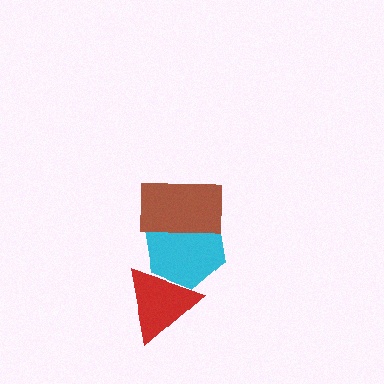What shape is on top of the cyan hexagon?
The brown rectangle is on top of the cyan hexagon.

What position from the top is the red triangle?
The red triangle is 3rd from the top.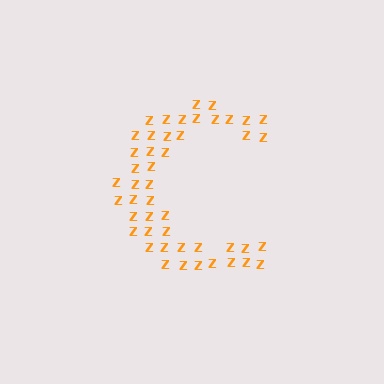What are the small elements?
The small elements are letter Z's.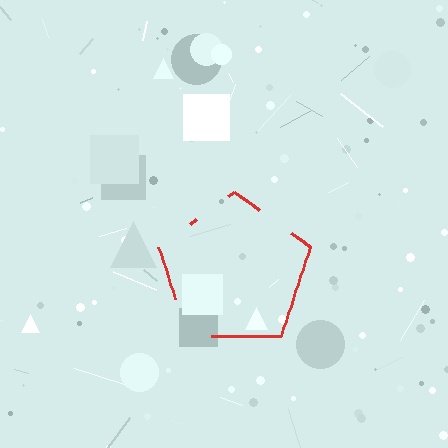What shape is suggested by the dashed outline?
The dashed outline suggests a pentagon.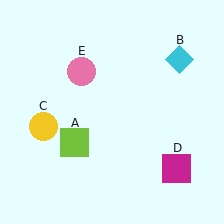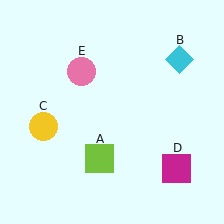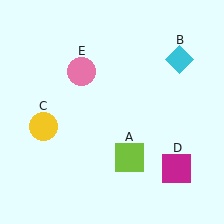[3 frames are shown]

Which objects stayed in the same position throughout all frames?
Cyan diamond (object B) and yellow circle (object C) and magenta square (object D) and pink circle (object E) remained stationary.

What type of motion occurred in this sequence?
The lime square (object A) rotated counterclockwise around the center of the scene.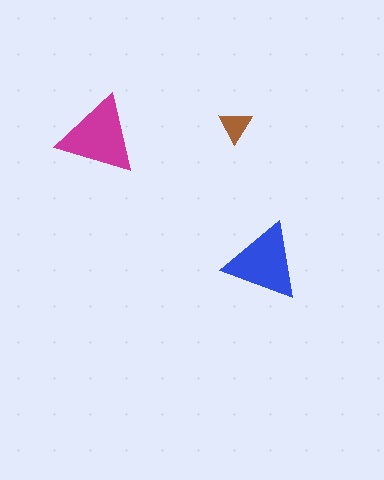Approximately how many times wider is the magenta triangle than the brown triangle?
About 2.5 times wider.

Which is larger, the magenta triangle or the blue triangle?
The magenta one.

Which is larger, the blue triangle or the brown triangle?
The blue one.